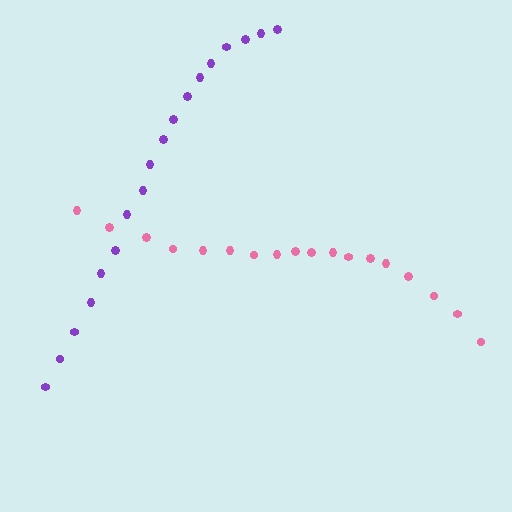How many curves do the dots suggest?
There are 2 distinct paths.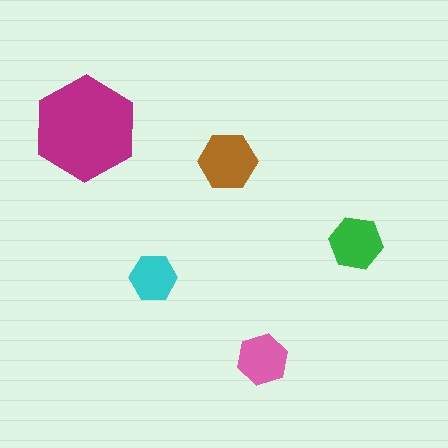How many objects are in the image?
There are 5 objects in the image.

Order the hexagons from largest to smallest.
the magenta one, the brown one, the green one, the pink one, the cyan one.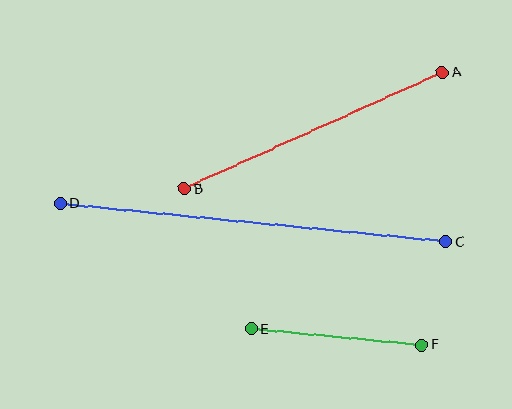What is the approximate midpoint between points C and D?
The midpoint is at approximately (253, 223) pixels.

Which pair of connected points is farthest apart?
Points C and D are farthest apart.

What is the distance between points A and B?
The distance is approximately 283 pixels.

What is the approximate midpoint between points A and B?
The midpoint is at approximately (313, 131) pixels.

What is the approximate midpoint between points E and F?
The midpoint is at approximately (337, 337) pixels.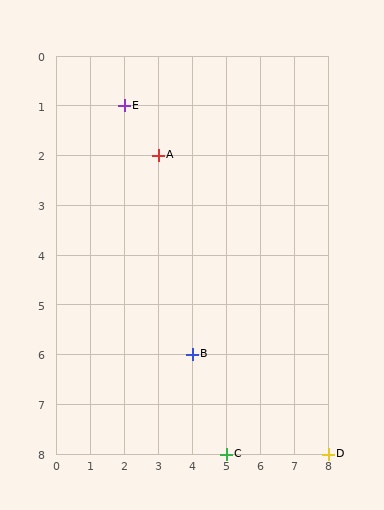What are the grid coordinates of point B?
Point B is at grid coordinates (4, 6).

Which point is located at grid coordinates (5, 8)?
Point C is at (5, 8).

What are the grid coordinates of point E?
Point E is at grid coordinates (2, 1).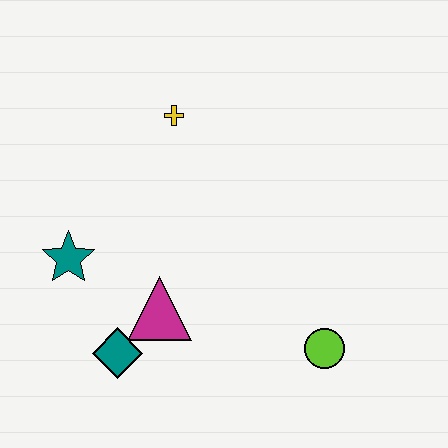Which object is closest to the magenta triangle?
The teal diamond is closest to the magenta triangle.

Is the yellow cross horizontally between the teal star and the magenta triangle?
No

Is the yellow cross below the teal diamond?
No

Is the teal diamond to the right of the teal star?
Yes